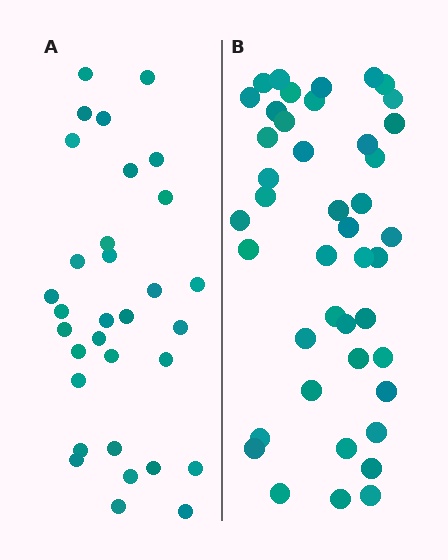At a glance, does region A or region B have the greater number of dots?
Region B (the right region) has more dots.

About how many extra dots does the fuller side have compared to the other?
Region B has roughly 12 or so more dots than region A.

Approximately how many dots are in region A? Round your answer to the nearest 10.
About 30 dots. (The exact count is 32, which rounds to 30.)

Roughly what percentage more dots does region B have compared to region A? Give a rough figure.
About 35% more.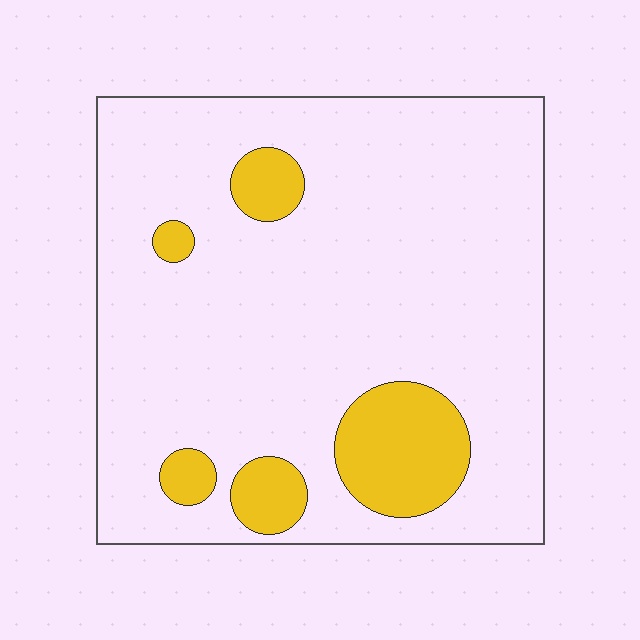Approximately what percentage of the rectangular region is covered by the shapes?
Approximately 15%.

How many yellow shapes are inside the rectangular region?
5.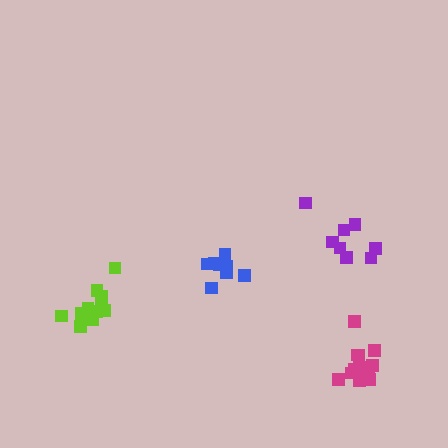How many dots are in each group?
Group 1: 8 dots, Group 2: 12 dots, Group 3: 8 dots, Group 4: 11 dots (39 total).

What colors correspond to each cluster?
The clusters are colored: blue, magenta, purple, lime.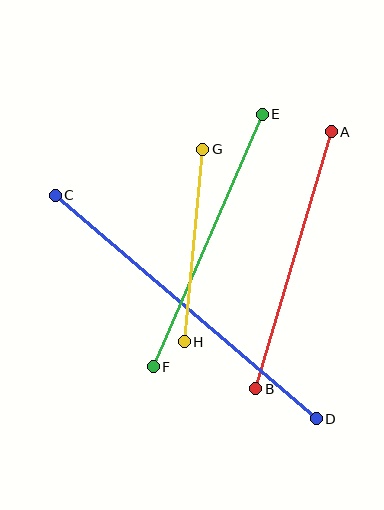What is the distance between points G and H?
The distance is approximately 194 pixels.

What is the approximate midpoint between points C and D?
The midpoint is at approximately (186, 307) pixels.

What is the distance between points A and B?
The distance is approximately 268 pixels.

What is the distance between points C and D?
The distance is approximately 344 pixels.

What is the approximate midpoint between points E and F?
The midpoint is at approximately (208, 240) pixels.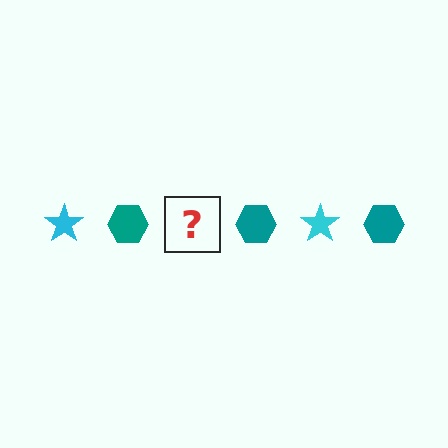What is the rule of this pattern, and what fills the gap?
The rule is that the pattern alternates between cyan star and teal hexagon. The gap should be filled with a cyan star.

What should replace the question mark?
The question mark should be replaced with a cyan star.